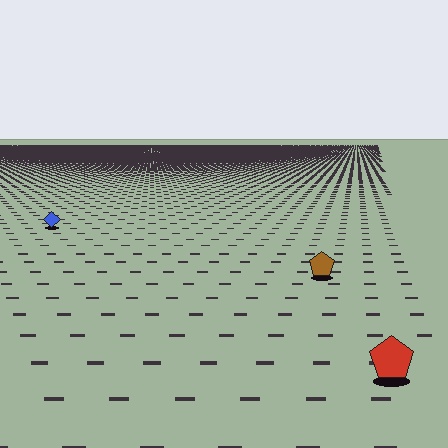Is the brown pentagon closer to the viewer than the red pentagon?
No. The red pentagon is closer — you can tell from the texture gradient: the ground texture is coarser near it.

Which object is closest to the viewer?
The red pentagon is closest. The texture marks near it are larger and more spread out.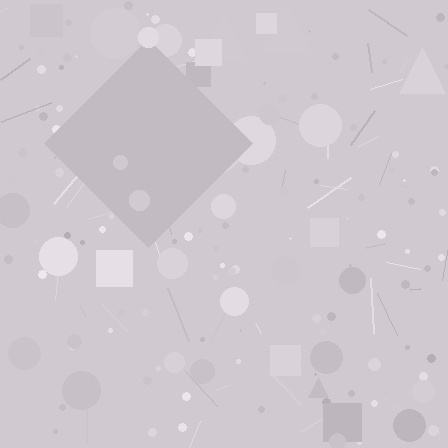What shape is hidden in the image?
A diamond is hidden in the image.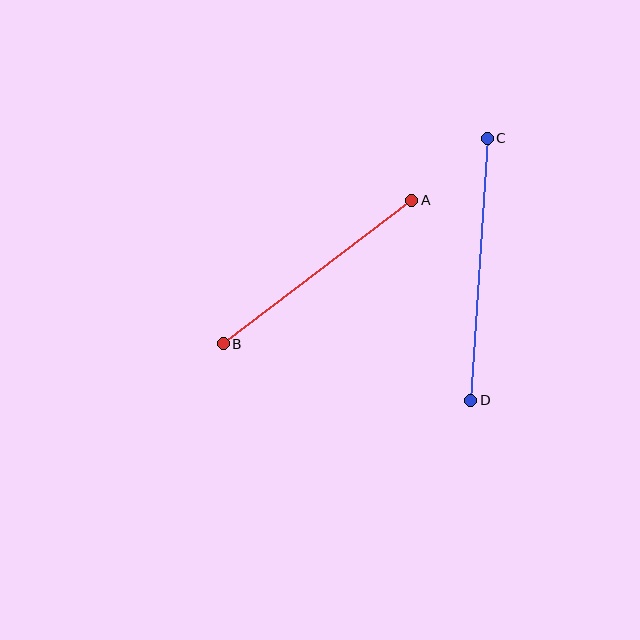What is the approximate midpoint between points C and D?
The midpoint is at approximately (479, 269) pixels.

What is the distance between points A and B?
The distance is approximately 237 pixels.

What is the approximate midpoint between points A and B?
The midpoint is at approximately (318, 272) pixels.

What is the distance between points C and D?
The distance is approximately 262 pixels.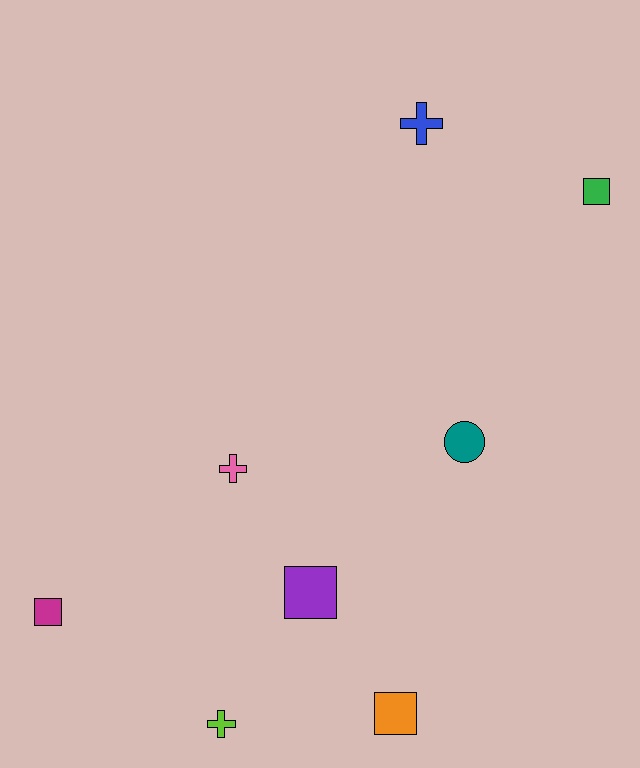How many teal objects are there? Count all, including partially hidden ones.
There is 1 teal object.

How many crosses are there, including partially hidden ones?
There are 3 crosses.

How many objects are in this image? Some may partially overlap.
There are 8 objects.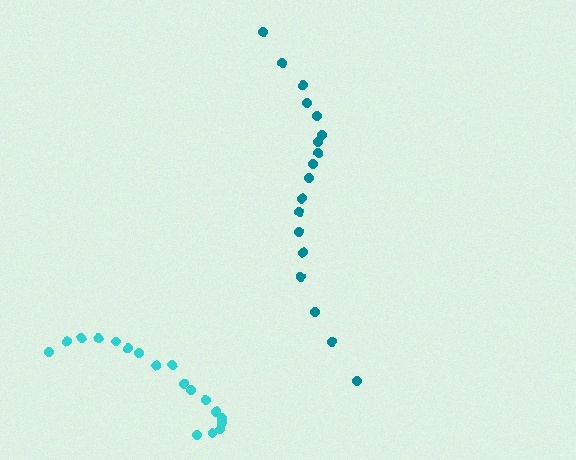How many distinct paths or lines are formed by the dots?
There are 2 distinct paths.